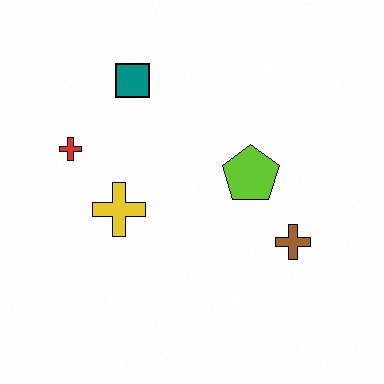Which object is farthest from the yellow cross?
The brown cross is farthest from the yellow cross.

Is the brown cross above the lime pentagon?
No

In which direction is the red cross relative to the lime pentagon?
The red cross is to the left of the lime pentagon.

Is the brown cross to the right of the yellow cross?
Yes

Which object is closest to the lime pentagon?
The brown cross is closest to the lime pentagon.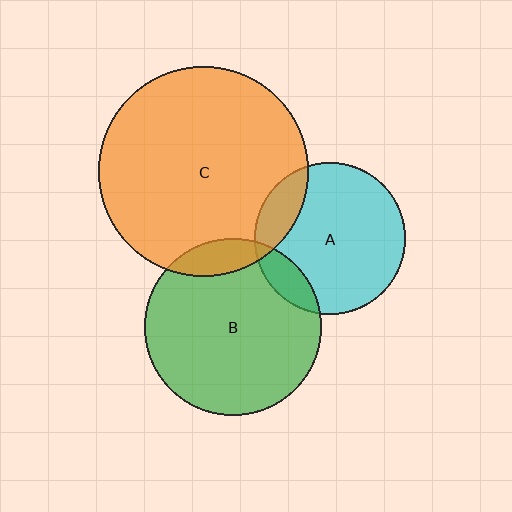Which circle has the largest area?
Circle C (orange).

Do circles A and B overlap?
Yes.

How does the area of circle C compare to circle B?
Approximately 1.4 times.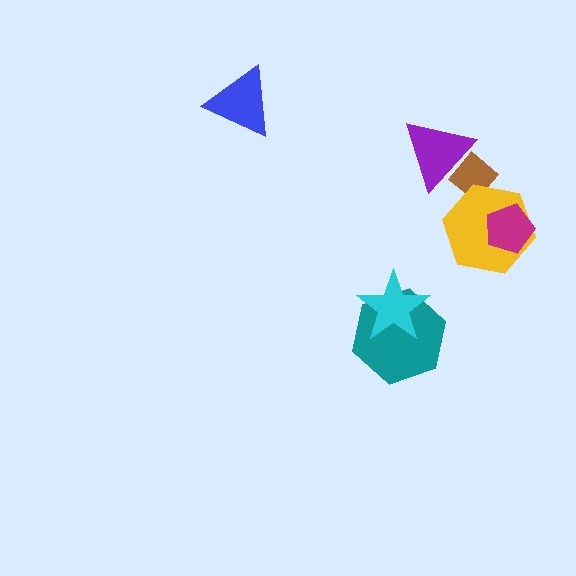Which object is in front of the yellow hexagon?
The magenta pentagon is in front of the yellow hexagon.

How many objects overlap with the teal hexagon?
1 object overlaps with the teal hexagon.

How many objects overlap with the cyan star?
1 object overlaps with the cyan star.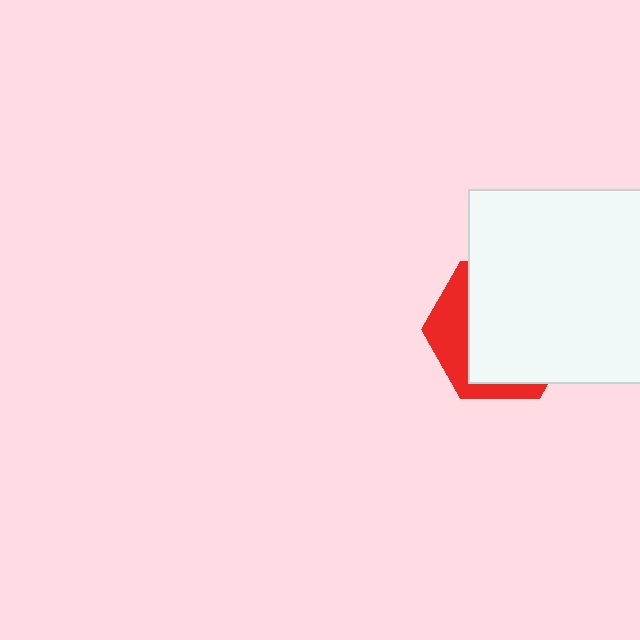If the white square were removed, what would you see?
You would see the complete red hexagon.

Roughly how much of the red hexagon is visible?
A small part of it is visible (roughly 30%).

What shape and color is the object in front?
The object in front is a white square.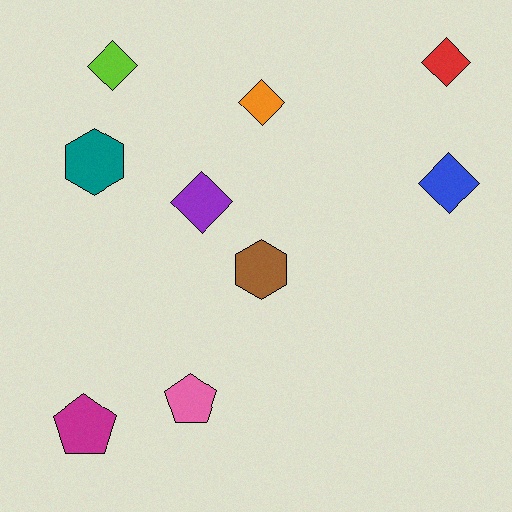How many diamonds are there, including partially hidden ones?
There are 5 diamonds.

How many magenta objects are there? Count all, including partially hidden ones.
There is 1 magenta object.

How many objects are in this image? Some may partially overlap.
There are 9 objects.